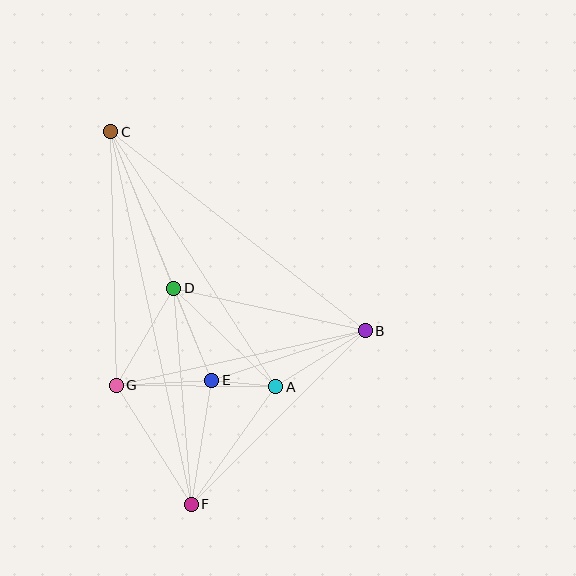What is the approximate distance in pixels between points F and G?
The distance between F and G is approximately 141 pixels.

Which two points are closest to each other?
Points A and E are closest to each other.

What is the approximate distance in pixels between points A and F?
The distance between A and F is approximately 145 pixels.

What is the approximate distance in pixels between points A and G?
The distance between A and G is approximately 159 pixels.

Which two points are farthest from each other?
Points C and F are farthest from each other.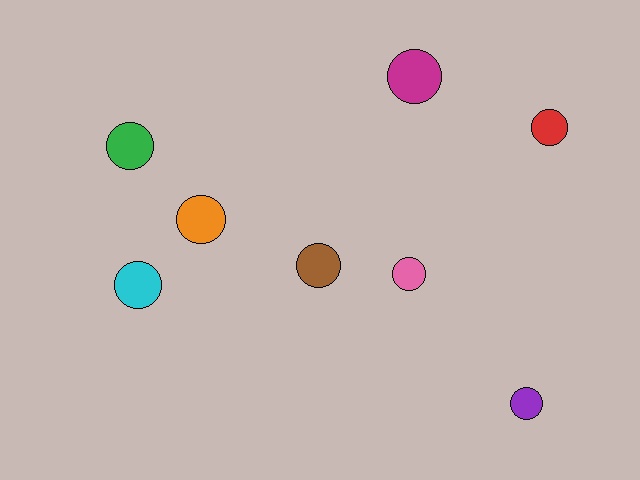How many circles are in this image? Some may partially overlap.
There are 8 circles.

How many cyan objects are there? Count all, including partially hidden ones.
There is 1 cyan object.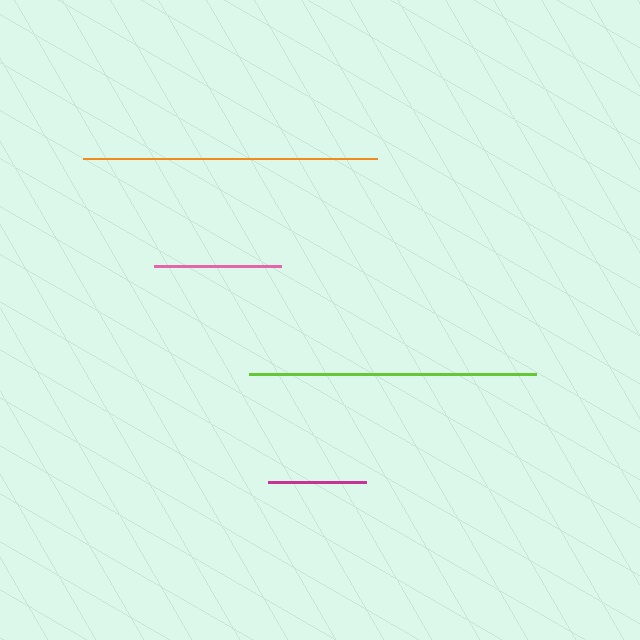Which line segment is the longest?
The orange line is the longest at approximately 294 pixels.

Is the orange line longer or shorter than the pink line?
The orange line is longer than the pink line.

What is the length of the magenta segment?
The magenta segment is approximately 98 pixels long.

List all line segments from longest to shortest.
From longest to shortest: orange, lime, pink, magenta.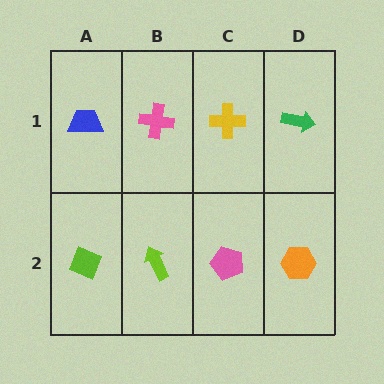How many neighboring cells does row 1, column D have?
2.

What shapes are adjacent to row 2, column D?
A green arrow (row 1, column D), a pink pentagon (row 2, column C).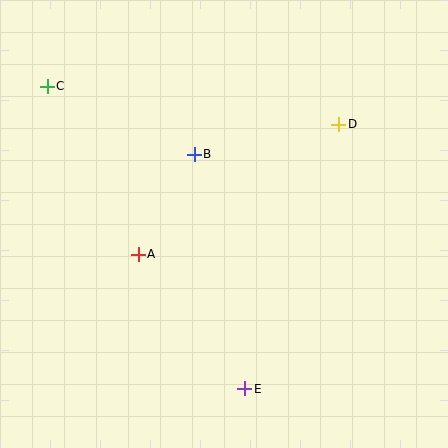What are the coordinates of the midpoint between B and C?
The midpoint between B and C is at (121, 120).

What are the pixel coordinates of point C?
Point C is at (47, 86).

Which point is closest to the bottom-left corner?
Point A is closest to the bottom-left corner.